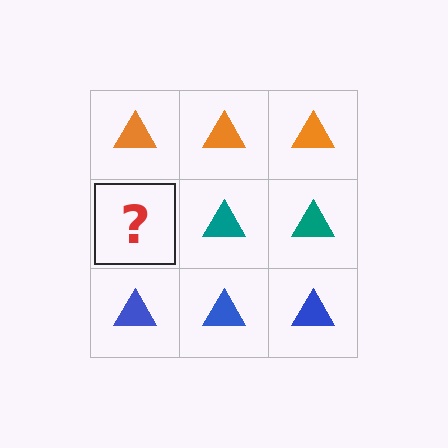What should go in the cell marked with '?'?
The missing cell should contain a teal triangle.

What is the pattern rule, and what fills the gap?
The rule is that each row has a consistent color. The gap should be filled with a teal triangle.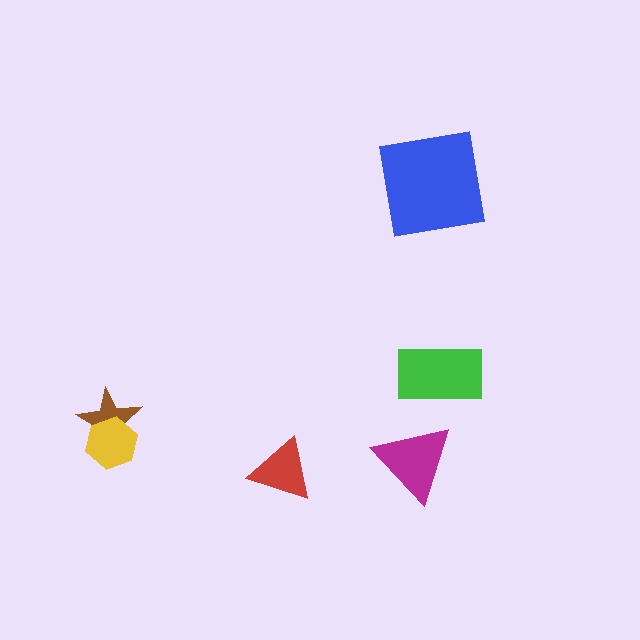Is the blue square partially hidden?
No, no other shape covers it.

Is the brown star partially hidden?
Yes, it is partially covered by another shape.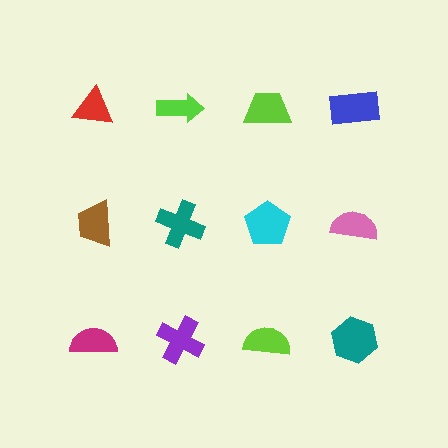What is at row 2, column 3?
A cyan pentagon.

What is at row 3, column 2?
A purple cross.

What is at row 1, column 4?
A blue rectangle.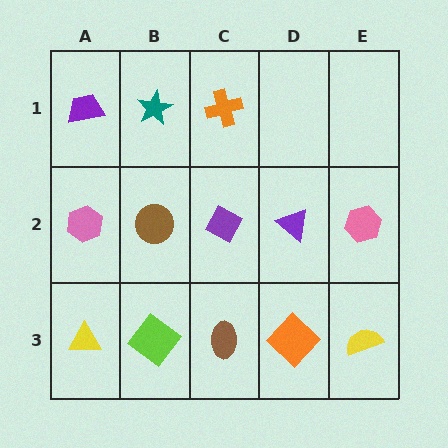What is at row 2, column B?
A brown circle.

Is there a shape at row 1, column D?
No, that cell is empty.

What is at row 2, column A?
A pink hexagon.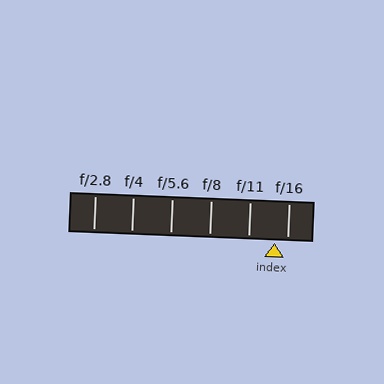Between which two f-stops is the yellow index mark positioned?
The index mark is between f/11 and f/16.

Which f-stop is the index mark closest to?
The index mark is closest to f/16.